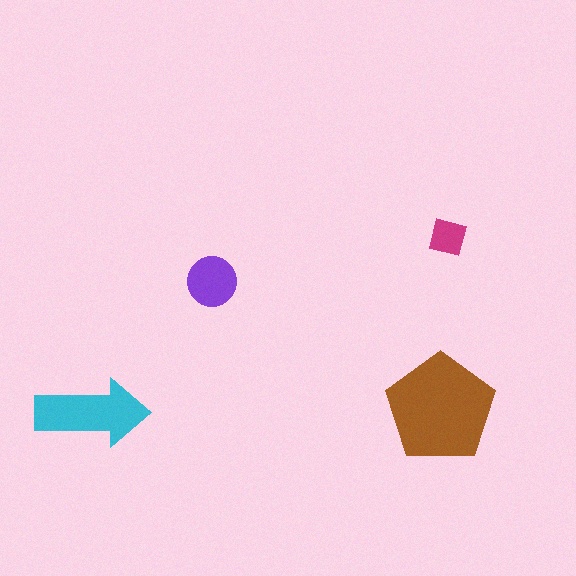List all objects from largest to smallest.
The brown pentagon, the cyan arrow, the purple circle, the magenta square.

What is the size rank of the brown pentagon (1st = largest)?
1st.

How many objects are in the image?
There are 4 objects in the image.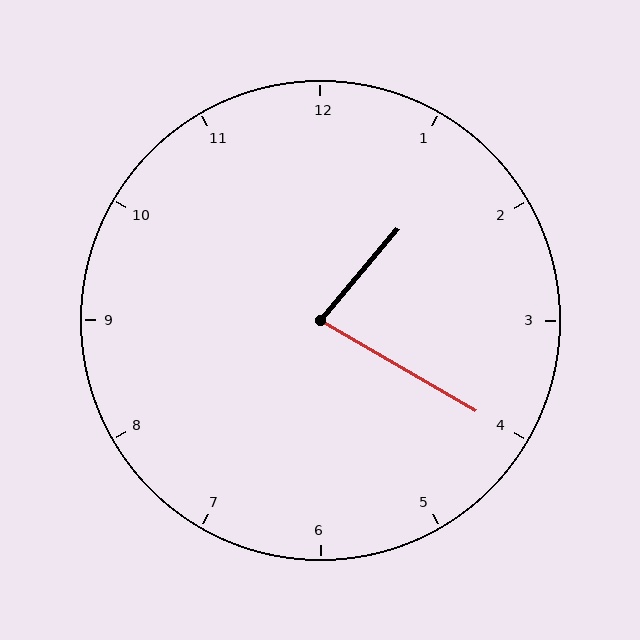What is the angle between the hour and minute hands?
Approximately 80 degrees.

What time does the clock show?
1:20.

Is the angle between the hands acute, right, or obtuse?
It is acute.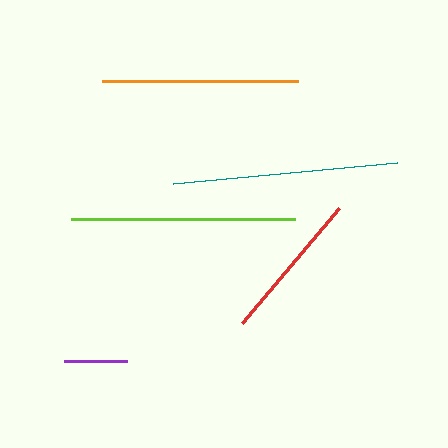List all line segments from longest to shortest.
From longest to shortest: teal, lime, orange, red, purple.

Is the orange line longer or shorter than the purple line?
The orange line is longer than the purple line.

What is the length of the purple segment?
The purple segment is approximately 63 pixels long.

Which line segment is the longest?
The teal line is the longest at approximately 224 pixels.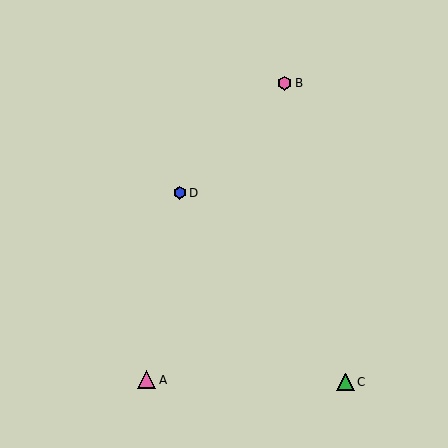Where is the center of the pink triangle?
The center of the pink triangle is at (147, 380).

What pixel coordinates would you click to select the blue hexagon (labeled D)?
Click at (180, 193) to select the blue hexagon D.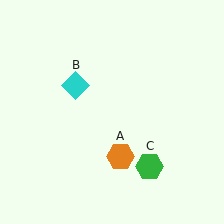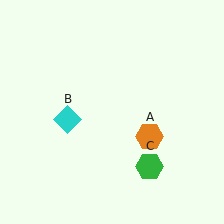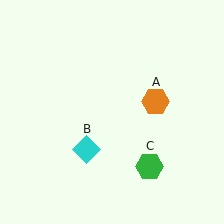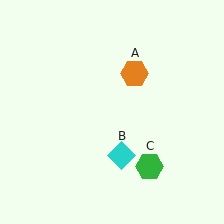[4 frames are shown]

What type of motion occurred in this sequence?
The orange hexagon (object A), cyan diamond (object B) rotated counterclockwise around the center of the scene.